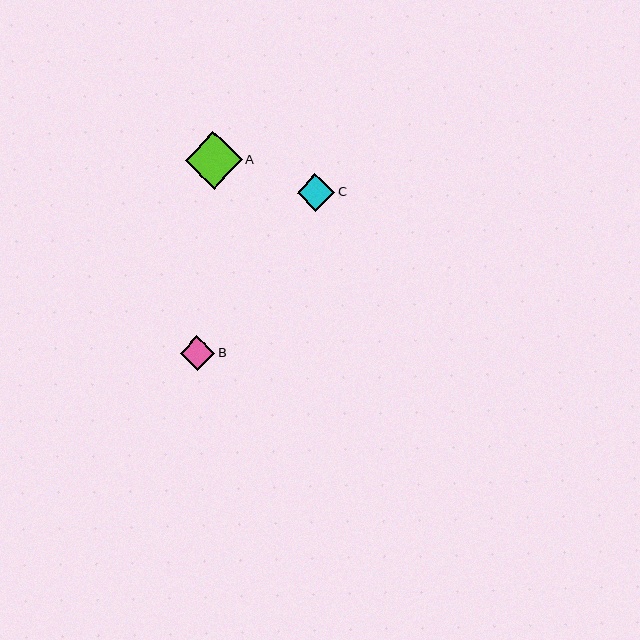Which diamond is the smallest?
Diamond B is the smallest with a size of approximately 35 pixels.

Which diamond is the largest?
Diamond A is the largest with a size of approximately 57 pixels.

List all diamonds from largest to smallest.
From largest to smallest: A, C, B.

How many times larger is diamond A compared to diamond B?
Diamond A is approximately 1.7 times the size of diamond B.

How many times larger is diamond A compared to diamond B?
Diamond A is approximately 1.7 times the size of diamond B.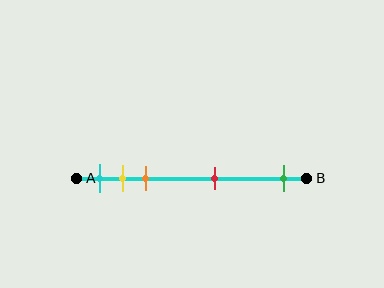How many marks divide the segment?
There are 5 marks dividing the segment.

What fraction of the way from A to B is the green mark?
The green mark is approximately 90% (0.9) of the way from A to B.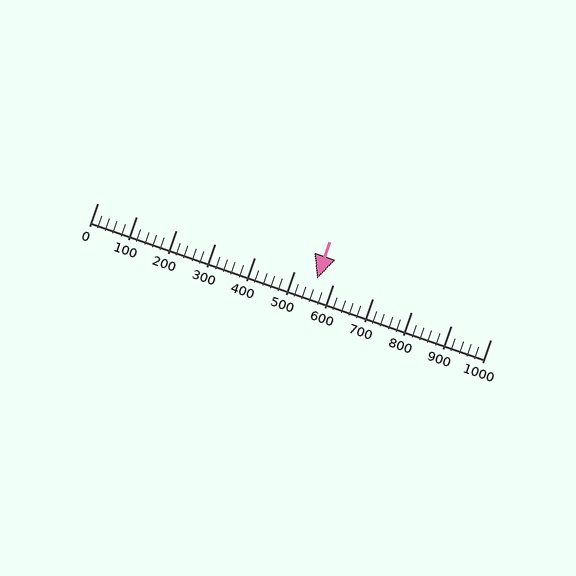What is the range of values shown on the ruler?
The ruler shows values from 0 to 1000.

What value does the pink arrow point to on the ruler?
The pink arrow points to approximately 560.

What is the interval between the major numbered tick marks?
The major tick marks are spaced 100 units apart.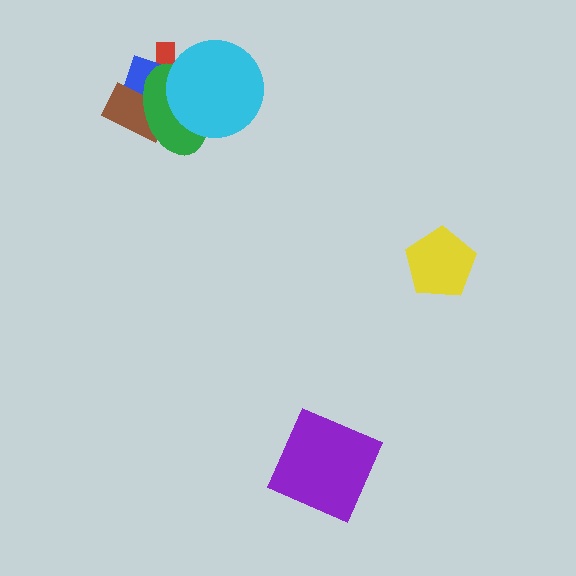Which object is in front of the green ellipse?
The cyan circle is in front of the green ellipse.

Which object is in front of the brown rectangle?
The green ellipse is in front of the brown rectangle.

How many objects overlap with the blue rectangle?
3 objects overlap with the blue rectangle.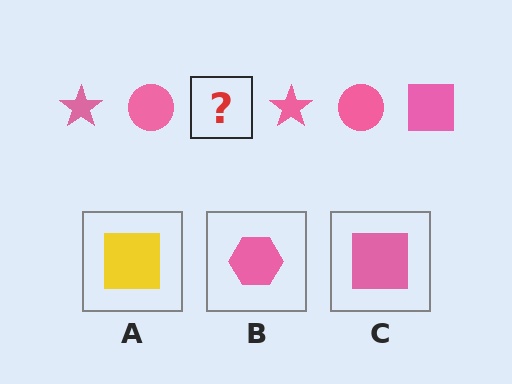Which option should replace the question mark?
Option C.